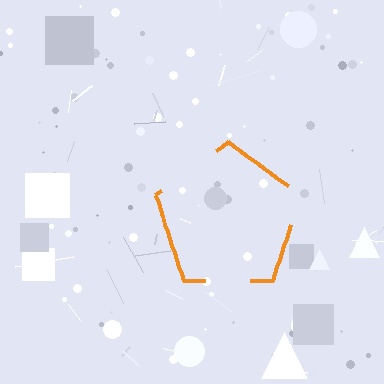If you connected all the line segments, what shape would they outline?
They would outline a pentagon.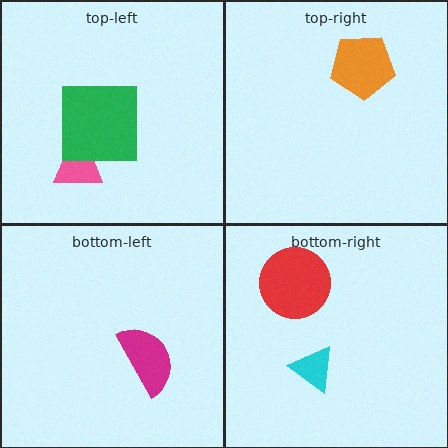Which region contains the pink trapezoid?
The top-left region.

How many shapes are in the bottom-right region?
2.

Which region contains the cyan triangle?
The bottom-right region.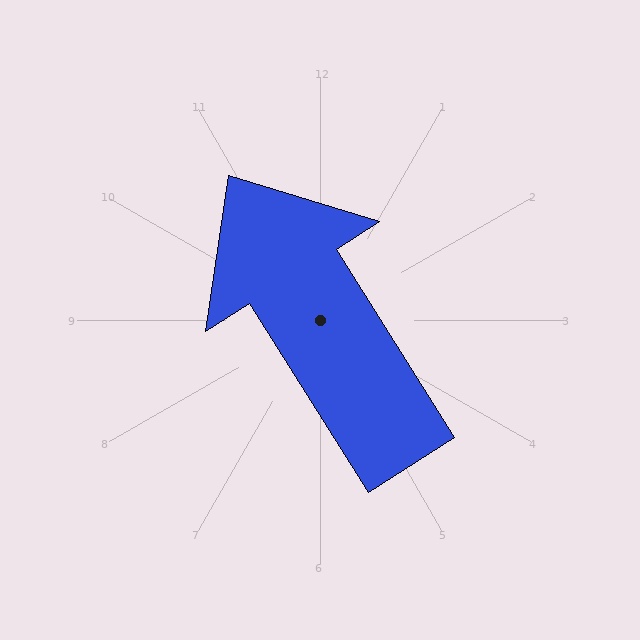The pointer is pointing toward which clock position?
Roughly 11 o'clock.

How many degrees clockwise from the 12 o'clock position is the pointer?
Approximately 328 degrees.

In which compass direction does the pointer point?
Northwest.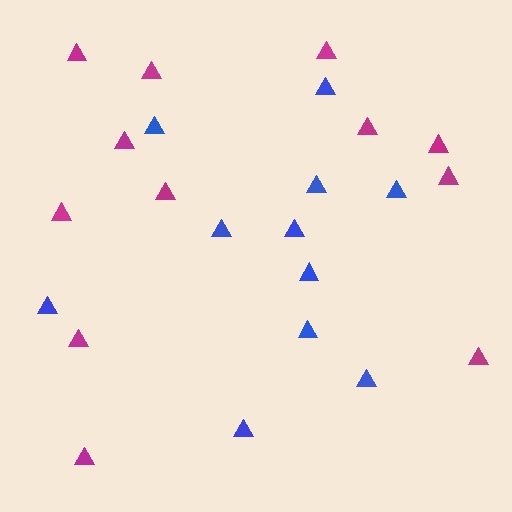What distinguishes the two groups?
There are 2 groups: one group of blue triangles (11) and one group of magenta triangles (12).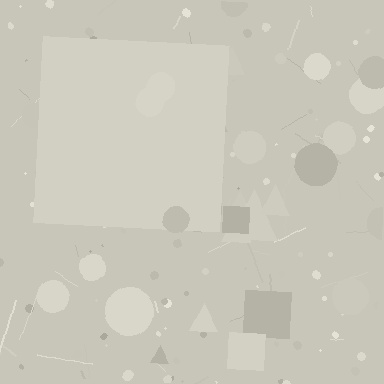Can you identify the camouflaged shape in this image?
The camouflaged shape is a square.